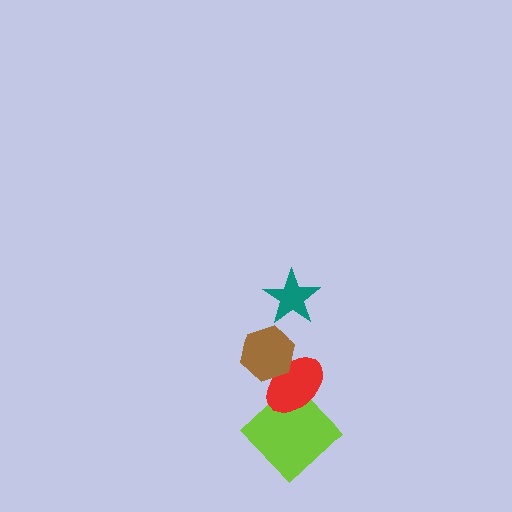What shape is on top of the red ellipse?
The brown hexagon is on top of the red ellipse.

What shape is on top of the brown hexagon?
The teal star is on top of the brown hexagon.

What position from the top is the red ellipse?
The red ellipse is 3rd from the top.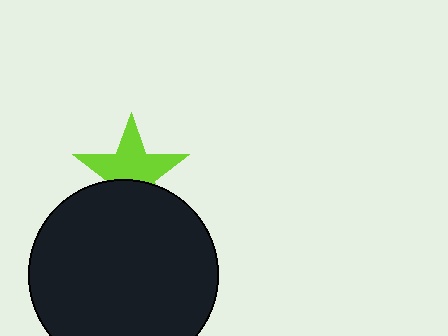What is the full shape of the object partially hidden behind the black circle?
The partially hidden object is a lime star.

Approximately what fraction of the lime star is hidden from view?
Roughly 37% of the lime star is hidden behind the black circle.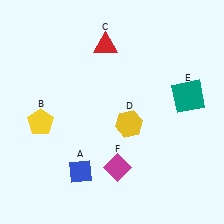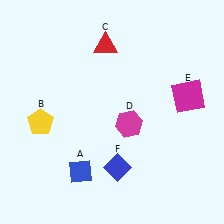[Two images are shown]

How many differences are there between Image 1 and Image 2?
There are 3 differences between the two images.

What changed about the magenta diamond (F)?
In Image 1, F is magenta. In Image 2, it changed to blue.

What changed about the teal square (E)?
In Image 1, E is teal. In Image 2, it changed to magenta.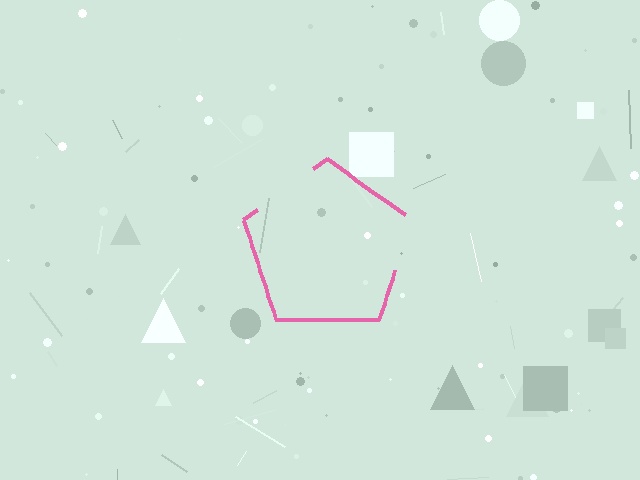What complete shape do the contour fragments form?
The contour fragments form a pentagon.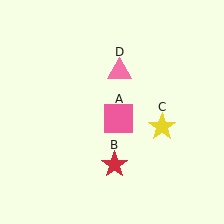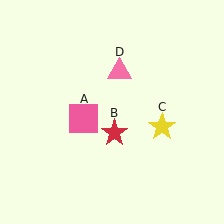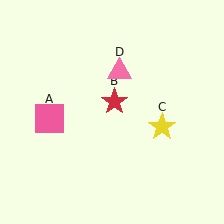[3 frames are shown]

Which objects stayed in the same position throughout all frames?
Yellow star (object C) and pink triangle (object D) remained stationary.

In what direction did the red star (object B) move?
The red star (object B) moved up.